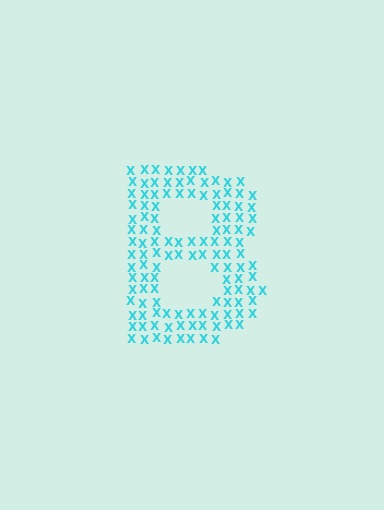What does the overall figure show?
The overall figure shows the letter B.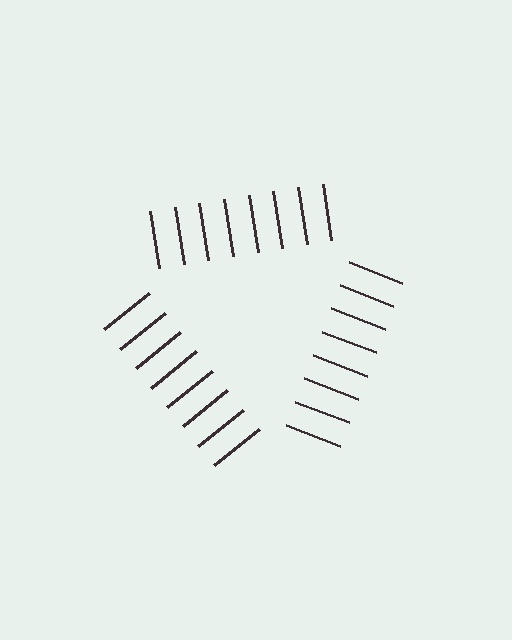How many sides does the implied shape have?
3 sides — the line-ends trace a triangle.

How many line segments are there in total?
24 — 8 along each of the 3 edges.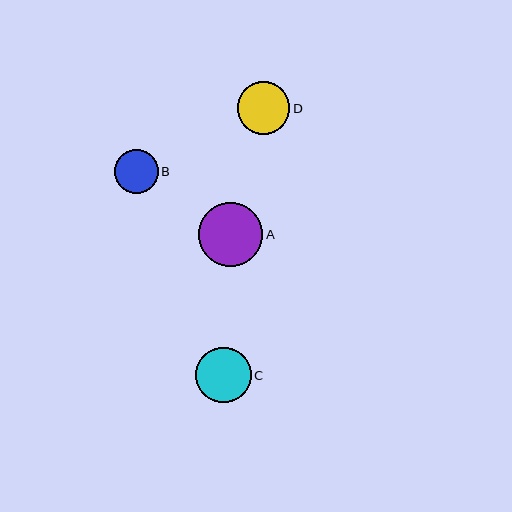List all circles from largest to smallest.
From largest to smallest: A, C, D, B.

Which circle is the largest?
Circle A is the largest with a size of approximately 64 pixels.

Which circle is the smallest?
Circle B is the smallest with a size of approximately 44 pixels.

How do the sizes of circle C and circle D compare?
Circle C and circle D are approximately the same size.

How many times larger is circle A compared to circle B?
Circle A is approximately 1.5 times the size of circle B.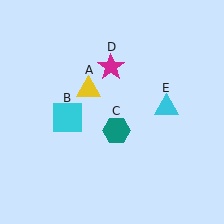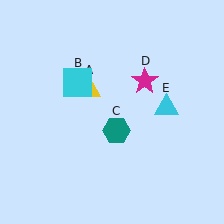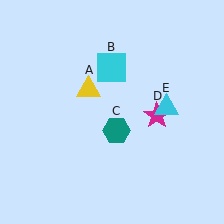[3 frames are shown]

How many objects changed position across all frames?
2 objects changed position: cyan square (object B), magenta star (object D).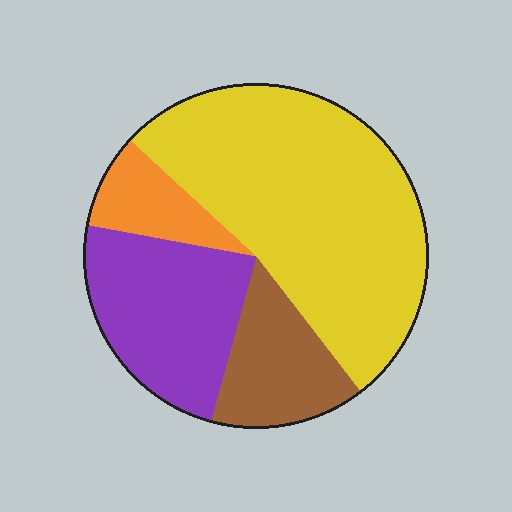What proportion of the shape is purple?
Purple covers 24% of the shape.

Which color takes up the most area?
Yellow, at roughly 55%.